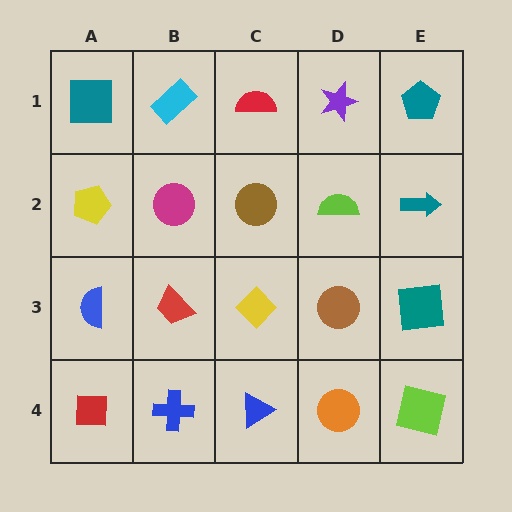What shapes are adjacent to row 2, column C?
A red semicircle (row 1, column C), a yellow diamond (row 3, column C), a magenta circle (row 2, column B), a lime semicircle (row 2, column D).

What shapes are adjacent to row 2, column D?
A purple star (row 1, column D), a brown circle (row 3, column D), a brown circle (row 2, column C), a teal arrow (row 2, column E).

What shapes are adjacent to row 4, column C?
A yellow diamond (row 3, column C), a blue cross (row 4, column B), an orange circle (row 4, column D).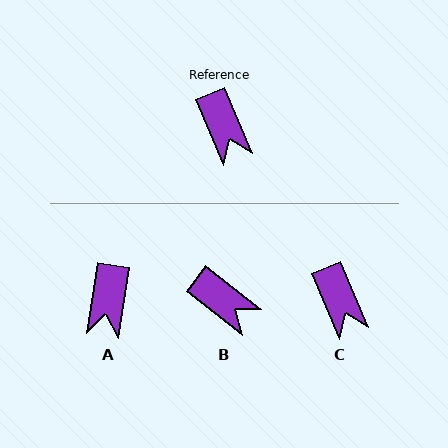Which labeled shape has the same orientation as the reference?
C.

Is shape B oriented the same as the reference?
No, it is off by about 29 degrees.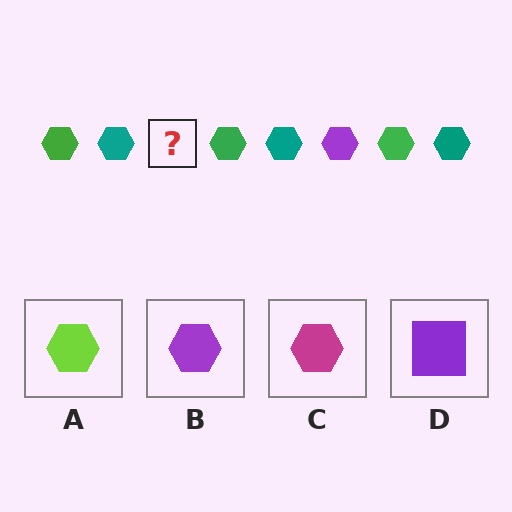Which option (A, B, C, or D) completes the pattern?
B.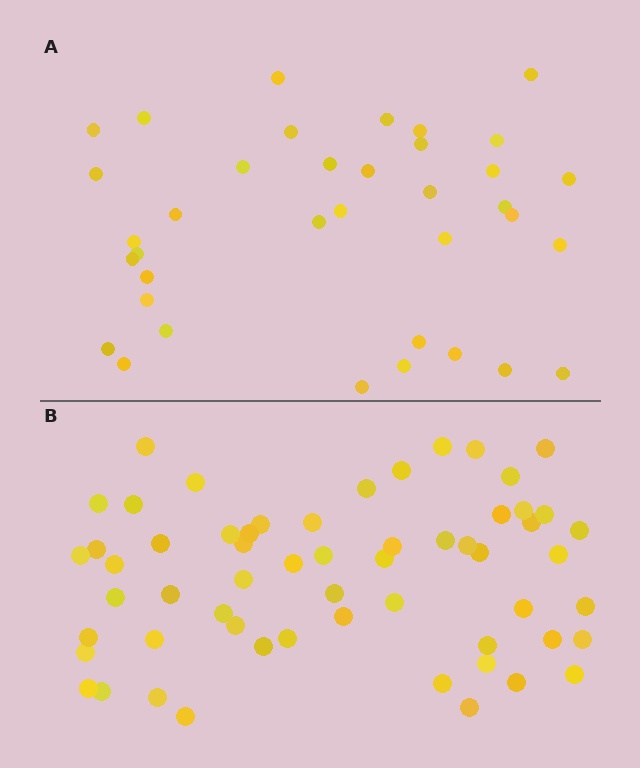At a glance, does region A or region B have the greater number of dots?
Region B (the bottom region) has more dots.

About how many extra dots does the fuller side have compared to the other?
Region B has approximately 20 more dots than region A.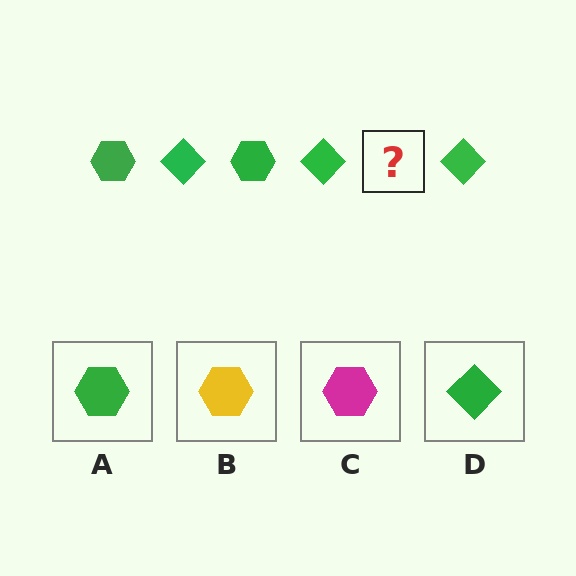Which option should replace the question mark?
Option A.